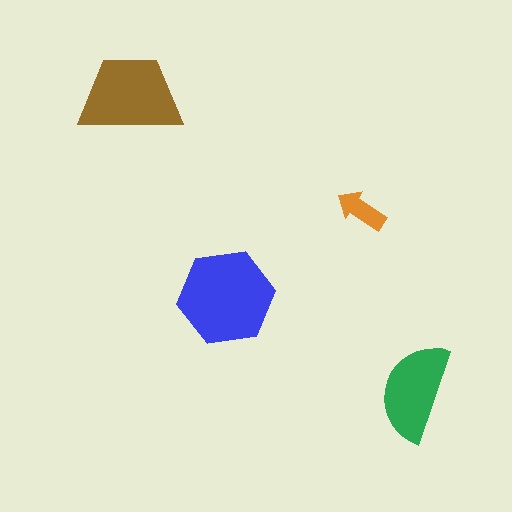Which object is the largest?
The blue hexagon.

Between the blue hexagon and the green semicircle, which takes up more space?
The blue hexagon.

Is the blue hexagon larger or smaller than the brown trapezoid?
Larger.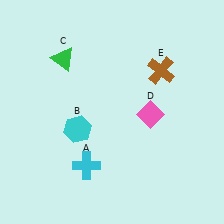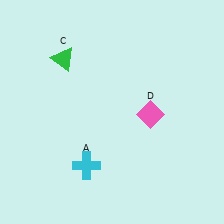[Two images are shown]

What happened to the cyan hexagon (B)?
The cyan hexagon (B) was removed in Image 2. It was in the bottom-left area of Image 1.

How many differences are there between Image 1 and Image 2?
There are 2 differences between the two images.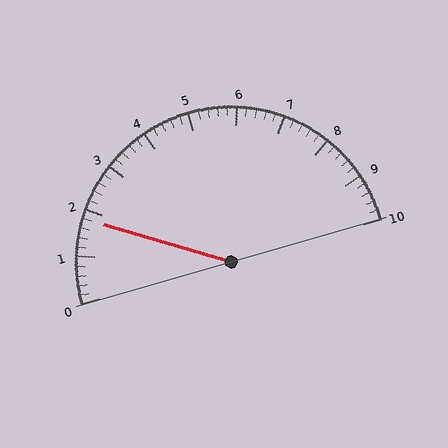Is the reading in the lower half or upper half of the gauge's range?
The reading is in the lower half of the range (0 to 10).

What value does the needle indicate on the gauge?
The needle indicates approximately 1.8.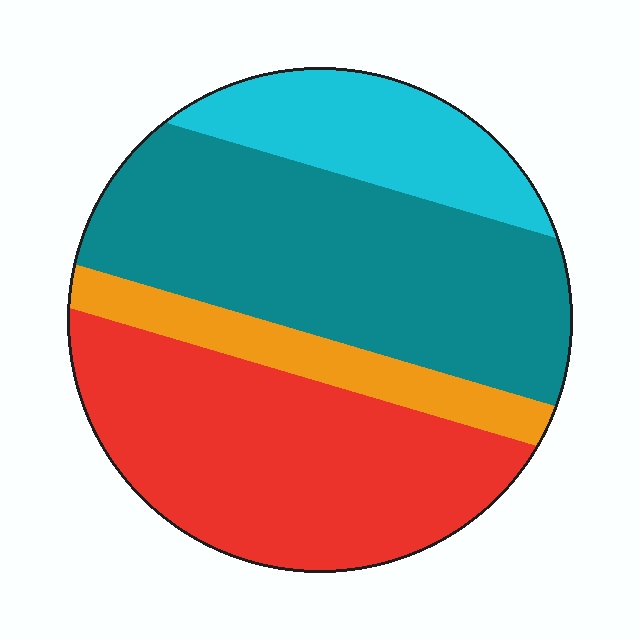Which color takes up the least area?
Orange, at roughly 10%.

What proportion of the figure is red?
Red takes up about one third (1/3) of the figure.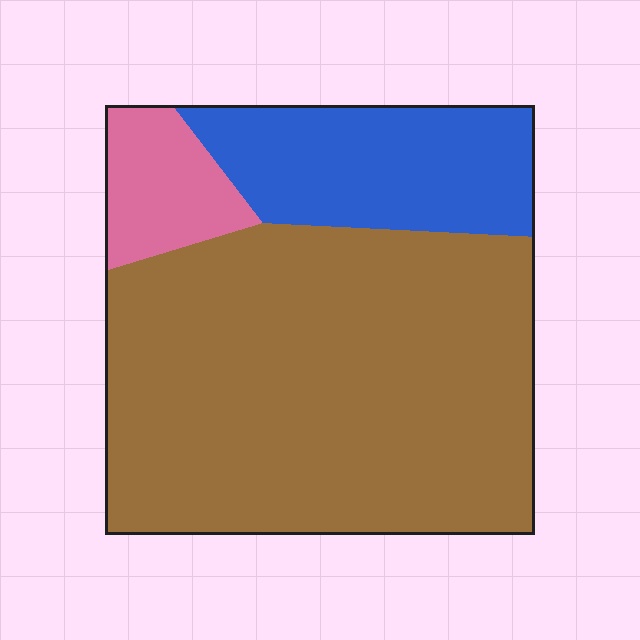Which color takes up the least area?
Pink, at roughly 10%.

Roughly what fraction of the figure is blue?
Blue takes up about one fifth (1/5) of the figure.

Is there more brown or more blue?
Brown.